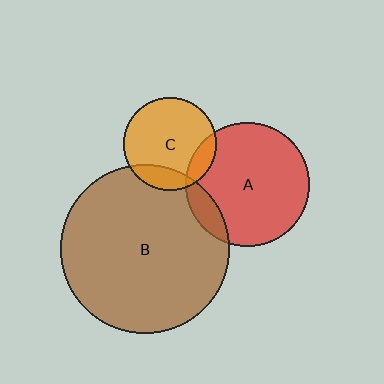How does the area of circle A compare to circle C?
Approximately 1.8 times.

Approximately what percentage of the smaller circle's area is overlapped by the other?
Approximately 15%.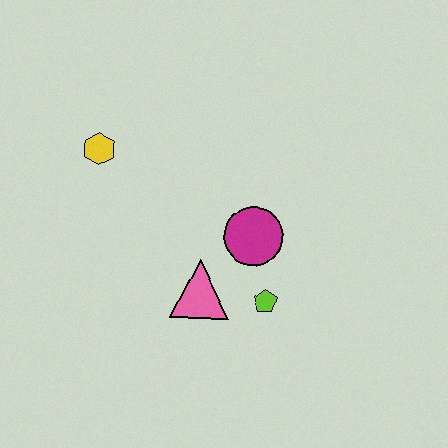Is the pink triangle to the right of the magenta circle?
No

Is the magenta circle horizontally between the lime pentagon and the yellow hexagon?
Yes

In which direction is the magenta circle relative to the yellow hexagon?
The magenta circle is to the right of the yellow hexagon.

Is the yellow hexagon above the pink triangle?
Yes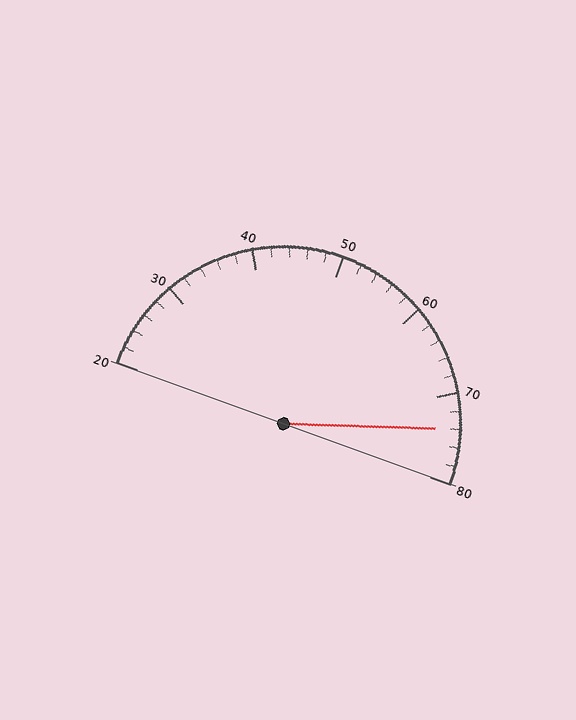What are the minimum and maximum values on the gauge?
The gauge ranges from 20 to 80.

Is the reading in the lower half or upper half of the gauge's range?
The reading is in the upper half of the range (20 to 80).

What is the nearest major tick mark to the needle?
The nearest major tick mark is 70.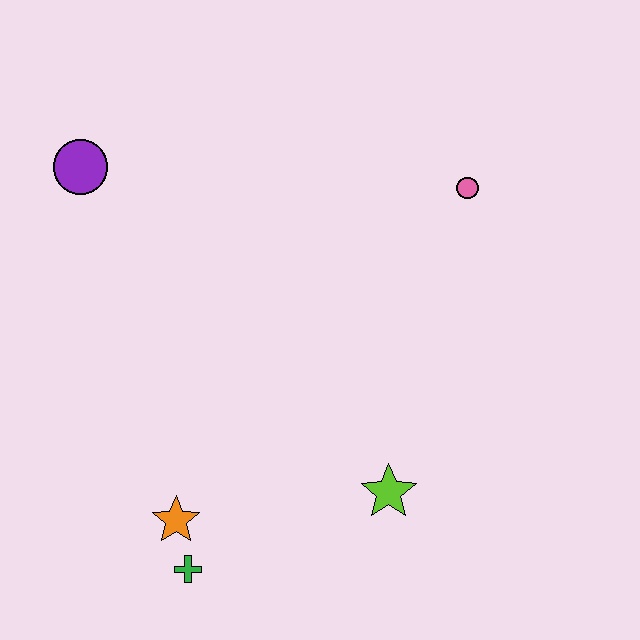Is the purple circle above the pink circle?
Yes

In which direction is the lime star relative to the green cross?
The lime star is to the right of the green cross.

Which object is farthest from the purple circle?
The lime star is farthest from the purple circle.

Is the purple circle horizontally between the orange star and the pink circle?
No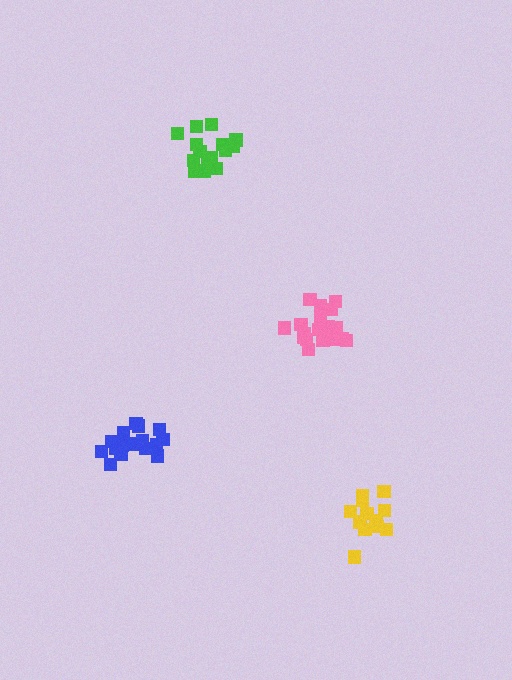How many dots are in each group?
Group 1: 13 dots, Group 2: 16 dots, Group 3: 19 dots, Group 4: 19 dots (67 total).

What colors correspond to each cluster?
The clusters are colored: yellow, green, pink, blue.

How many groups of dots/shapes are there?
There are 4 groups.